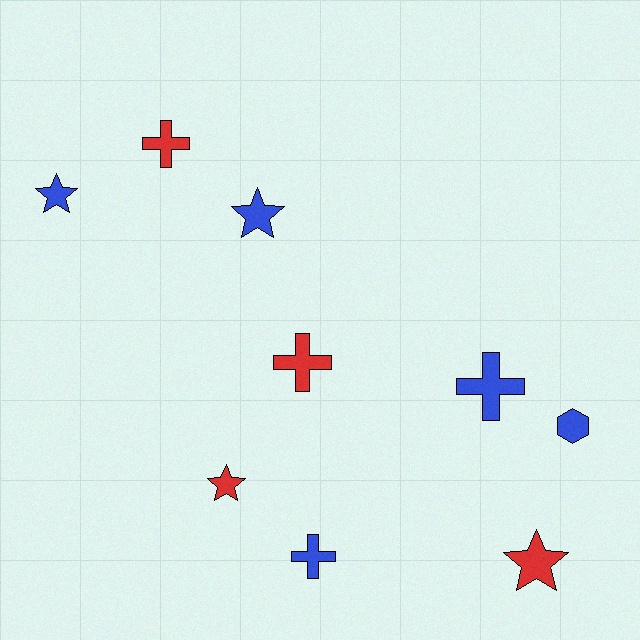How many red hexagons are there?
There are no red hexagons.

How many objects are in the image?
There are 9 objects.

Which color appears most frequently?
Blue, with 5 objects.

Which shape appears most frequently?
Cross, with 4 objects.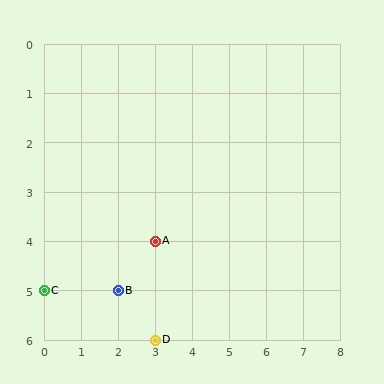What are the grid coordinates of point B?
Point B is at grid coordinates (2, 5).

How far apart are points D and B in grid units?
Points D and B are 1 column and 1 row apart (about 1.4 grid units diagonally).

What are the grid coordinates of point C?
Point C is at grid coordinates (0, 5).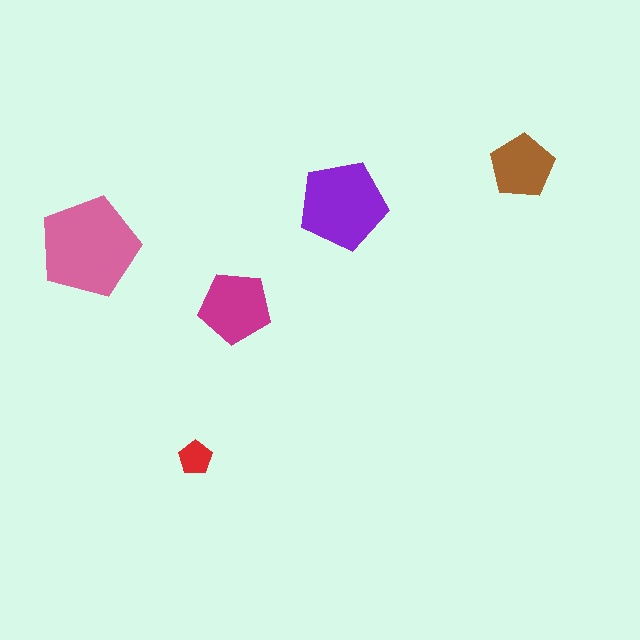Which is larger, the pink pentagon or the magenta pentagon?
The pink one.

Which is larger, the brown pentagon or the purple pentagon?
The purple one.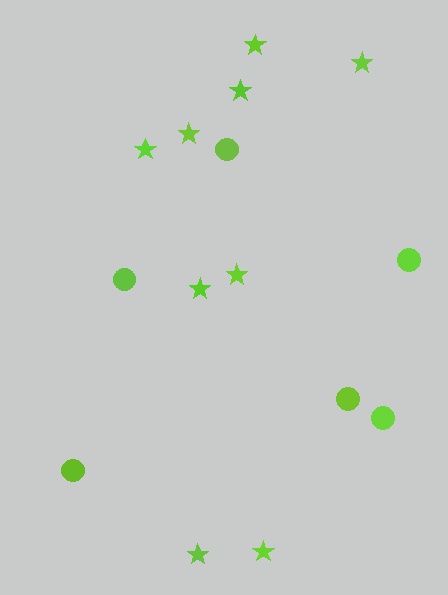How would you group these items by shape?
There are 2 groups: one group of stars (9) and one group of circles (6).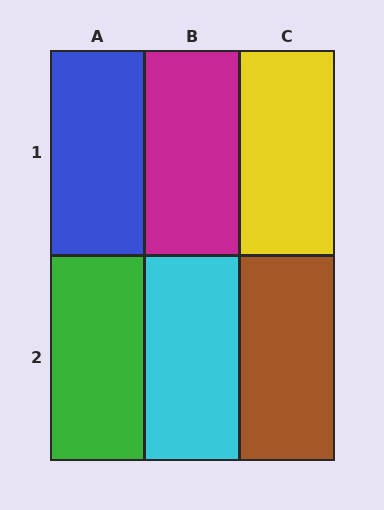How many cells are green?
1 cell is green.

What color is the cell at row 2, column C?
Brown.